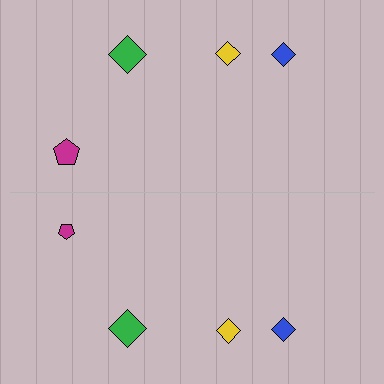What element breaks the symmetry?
The magenta pentagon on the bottom side has a different size than its mirror counterpart.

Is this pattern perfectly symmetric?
No, the pattern is not perfectly symmetric. The magenta pentagon on the bottom side has a different size than its mirror counterpart.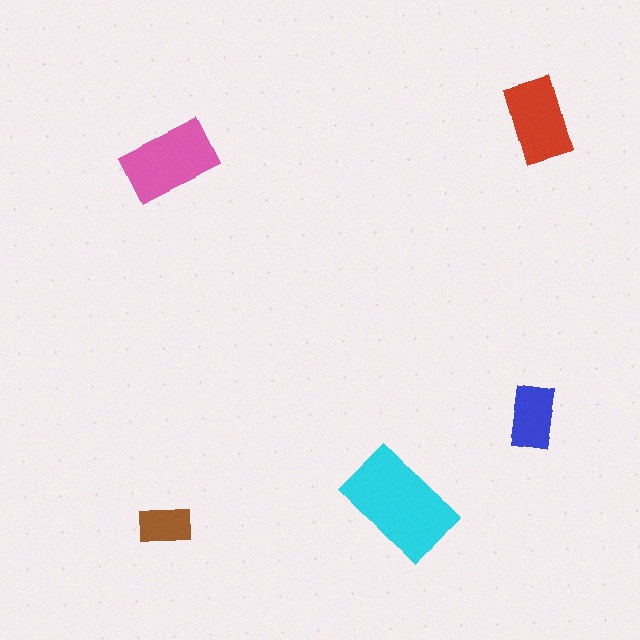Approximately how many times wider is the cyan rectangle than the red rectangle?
About 1.5 times wider.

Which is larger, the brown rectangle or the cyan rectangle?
The cyan one.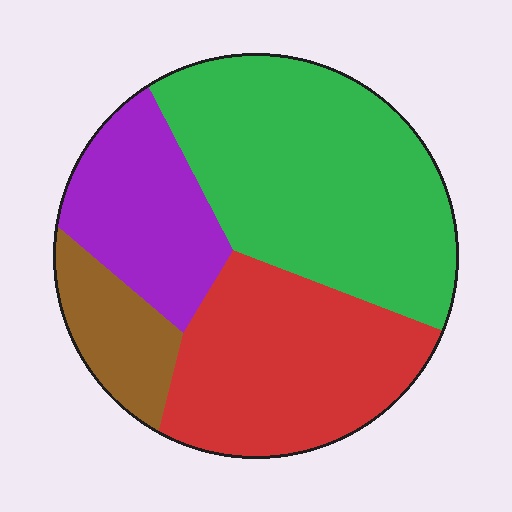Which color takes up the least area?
Brown, at roughly 10%.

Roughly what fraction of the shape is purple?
Purple takes up about one sixth (1/6) of the shape.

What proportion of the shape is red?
Red covers about 30% of the shape.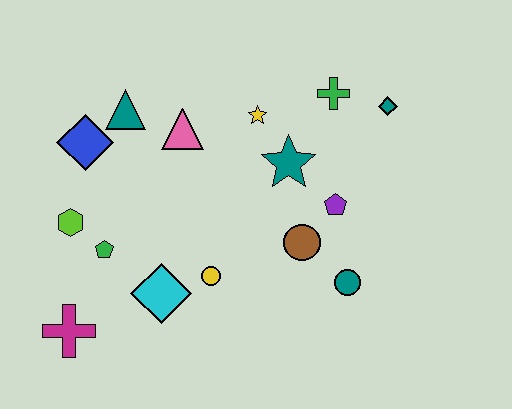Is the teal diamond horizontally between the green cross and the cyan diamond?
No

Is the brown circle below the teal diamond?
Yes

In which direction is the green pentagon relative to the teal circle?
The green pentagon is to the left of the teal circle.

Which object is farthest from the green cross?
The magenta cross is farthest from the green cross.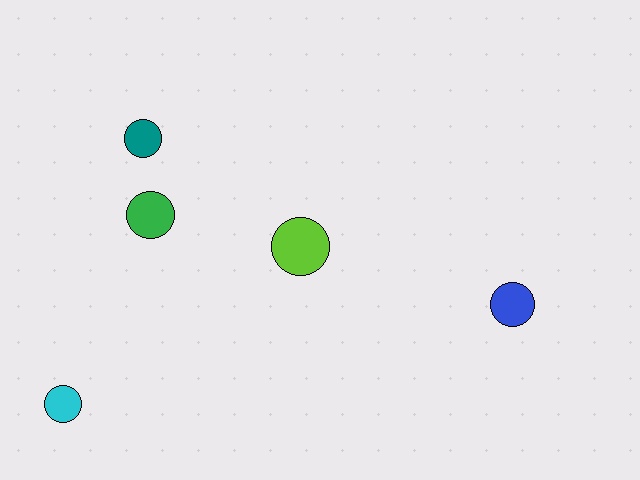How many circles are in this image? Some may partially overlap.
There are 5 circles.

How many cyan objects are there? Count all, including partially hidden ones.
There is 1 cyan object.